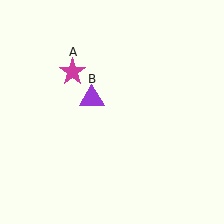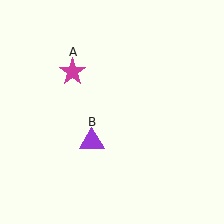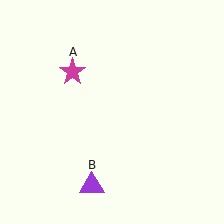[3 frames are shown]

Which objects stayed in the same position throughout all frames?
Magenta star (object A) remained stationary.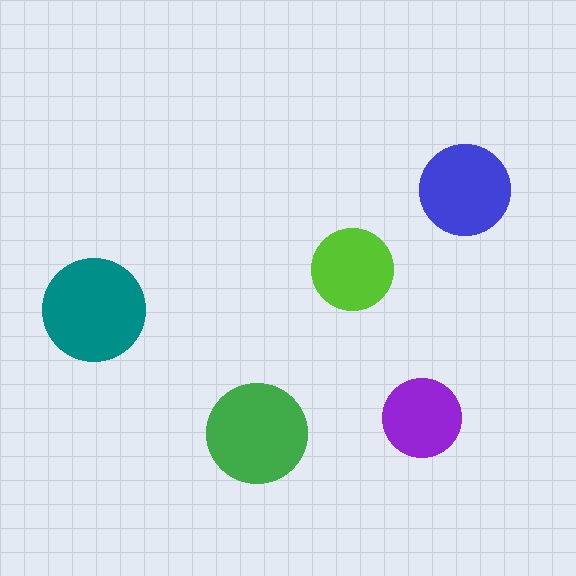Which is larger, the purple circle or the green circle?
The green one.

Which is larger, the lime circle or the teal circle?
The teal one.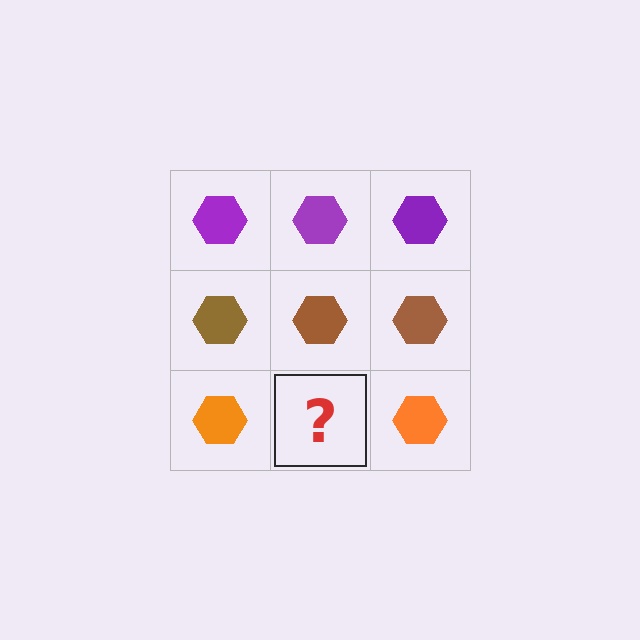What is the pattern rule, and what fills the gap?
The rule is that each row has a consistent color. The gap should be filled with an orange hexagon.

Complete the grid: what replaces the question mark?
The question mark should be replaced with an orange hexagon.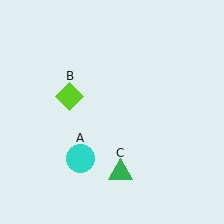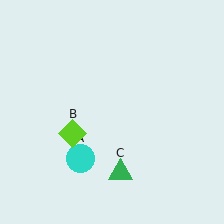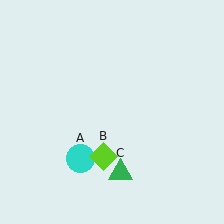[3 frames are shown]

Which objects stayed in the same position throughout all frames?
Cyan circle (object A) and green triangle (object C) remained stationary.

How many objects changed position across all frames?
1 object changed position: lime diamond (object B).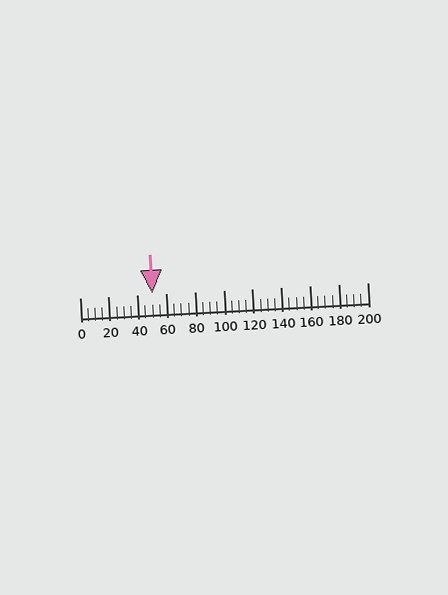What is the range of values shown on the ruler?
The ruler shows values from 0 to 200.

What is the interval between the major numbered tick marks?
The major tick marks are spaced 20 units apart.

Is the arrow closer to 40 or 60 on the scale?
The arrow is closer to 60.